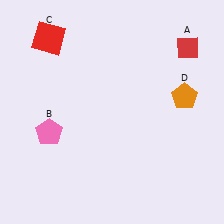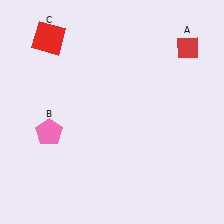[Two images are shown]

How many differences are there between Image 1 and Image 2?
There is 1 difference between the two images.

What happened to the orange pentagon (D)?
The orange pentagon (D) was removed in Image 2. It was in the top-right area of Image 1.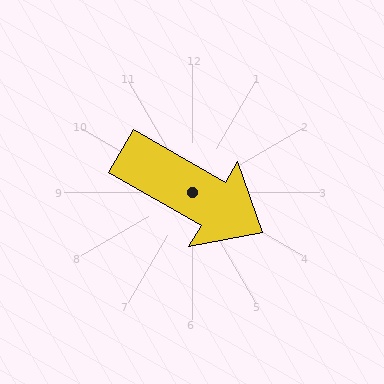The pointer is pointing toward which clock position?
Roughly 4 o'clock.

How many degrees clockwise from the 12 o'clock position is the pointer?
Approximately 120 degrees.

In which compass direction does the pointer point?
Southeast.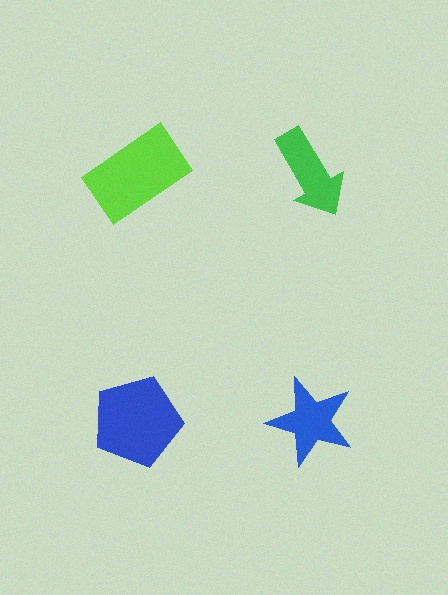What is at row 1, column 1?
A lime rectangle.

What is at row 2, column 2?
A blue star.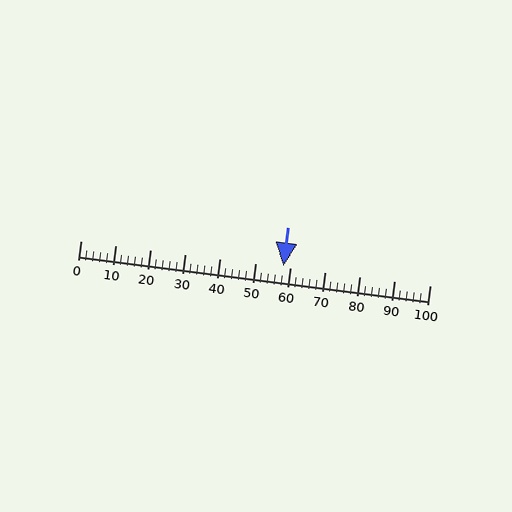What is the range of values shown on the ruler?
The ruler shows values from 0 to 100.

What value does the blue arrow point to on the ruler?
The blue arrow points to approximately 58.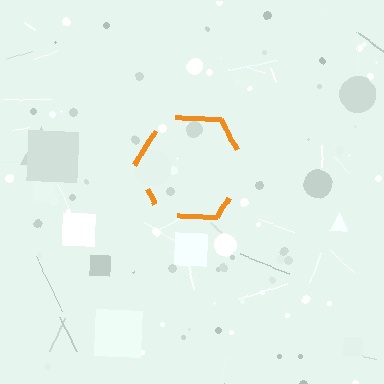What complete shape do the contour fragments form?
The contour fragments form a hexagon.